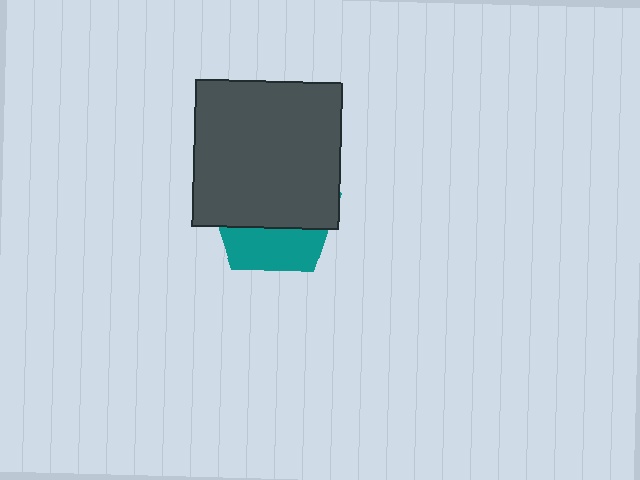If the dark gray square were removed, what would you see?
You would see the complete teal pentagon.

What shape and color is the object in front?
The object in front is a dark gray square.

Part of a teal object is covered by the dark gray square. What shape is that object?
It is a pentagon.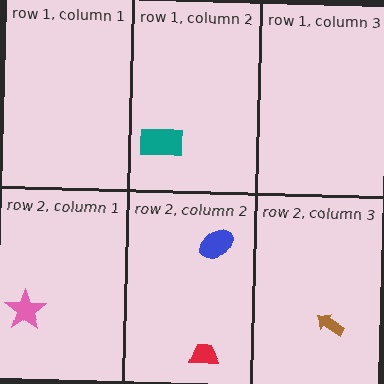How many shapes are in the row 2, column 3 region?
1.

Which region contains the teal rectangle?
The row 1, column 2 region.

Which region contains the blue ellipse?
The row 2, column 2 region.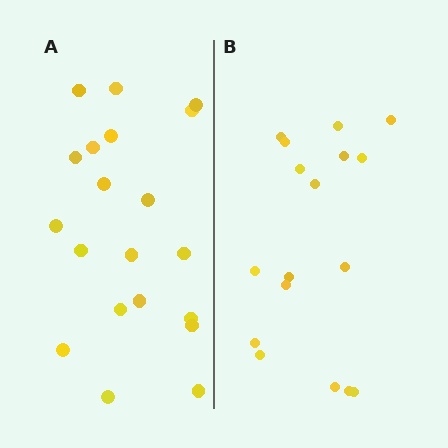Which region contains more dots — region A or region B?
Region A (the left region) has more dots.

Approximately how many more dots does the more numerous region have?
Region A has just a few more — roughly 2 or 3 more dots than region B.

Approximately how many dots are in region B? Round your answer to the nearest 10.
About 20 dots. (The exact count is 17, which rounds to 20.)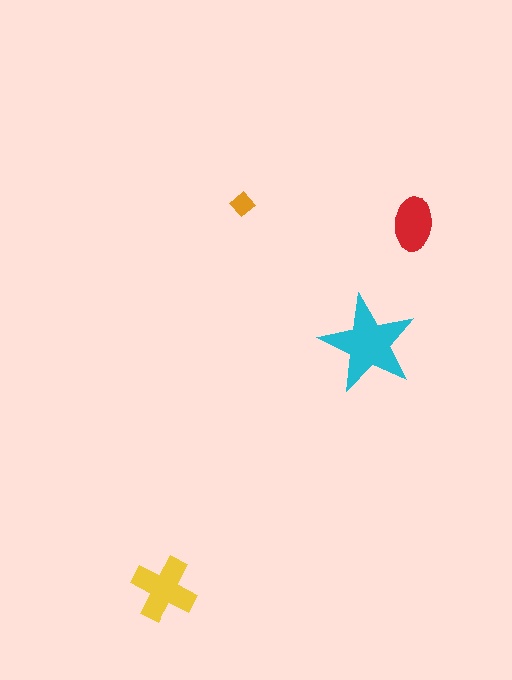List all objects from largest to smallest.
The cyan star, the yellow cross, the red ellipse, the orange diamond.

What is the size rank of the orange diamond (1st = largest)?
4th.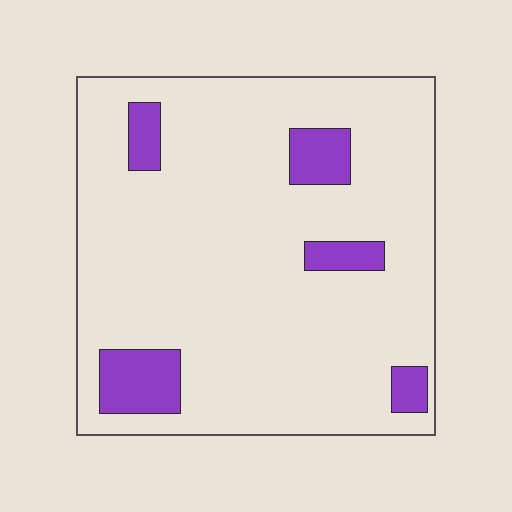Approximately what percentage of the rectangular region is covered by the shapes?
Approximately 10%.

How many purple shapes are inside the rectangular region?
5.